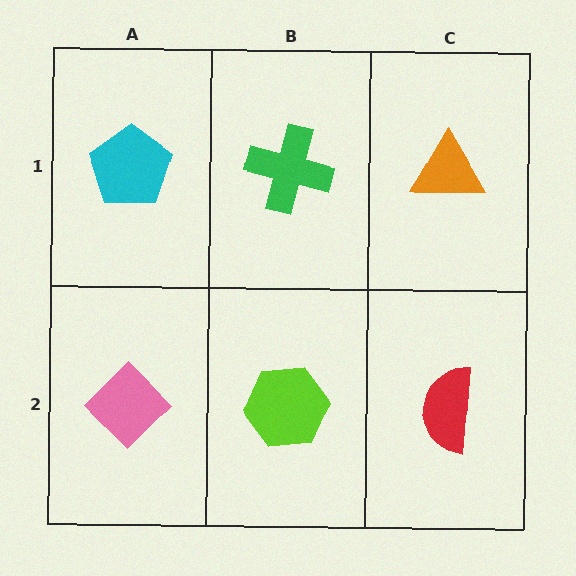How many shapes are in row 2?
3 shapes.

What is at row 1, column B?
A green cross.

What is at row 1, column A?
A cyan pentagon.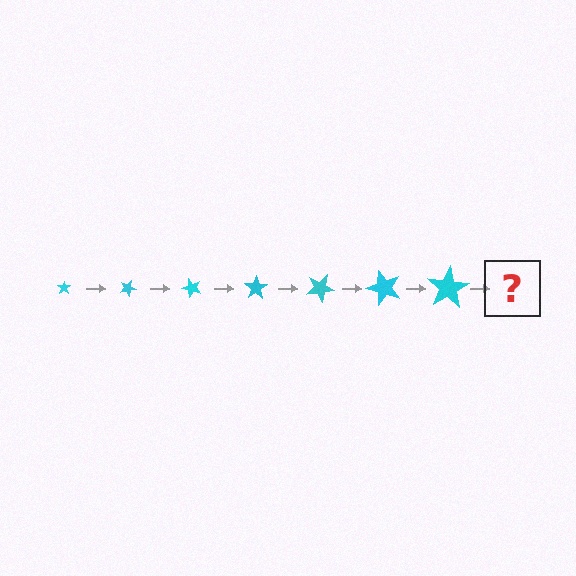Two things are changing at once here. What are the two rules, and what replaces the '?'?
The two rules are that the star grows larger each step and it rotates 25 degrees each step. The '?' should be a star, larger than the previous one and rotated 175 degrees from the start.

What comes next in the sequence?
The next element should be a star, larger than the previous one and rotated 175 degrees from the start.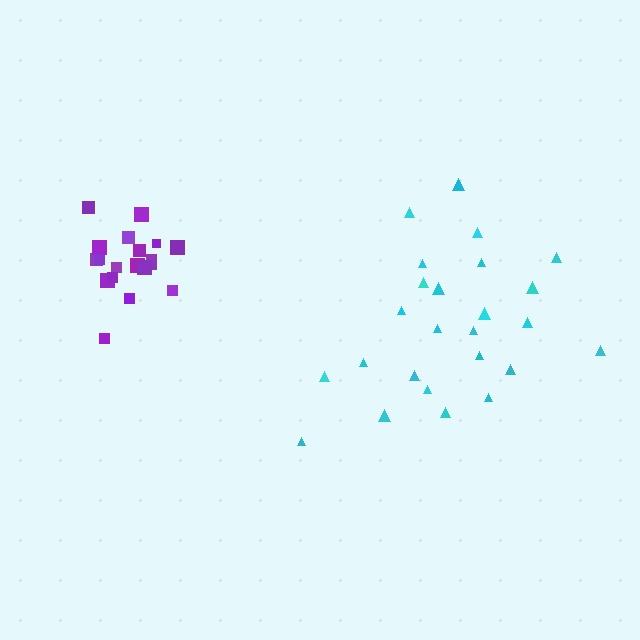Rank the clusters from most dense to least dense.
purple, cyan.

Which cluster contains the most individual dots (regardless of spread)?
Cyan (25).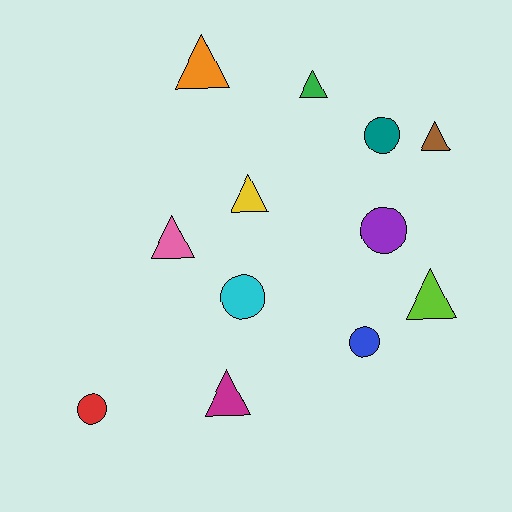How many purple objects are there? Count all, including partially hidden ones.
There is 1 purple object.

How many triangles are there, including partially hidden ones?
There are 7 triangles.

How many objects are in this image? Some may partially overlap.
There are 12 objects.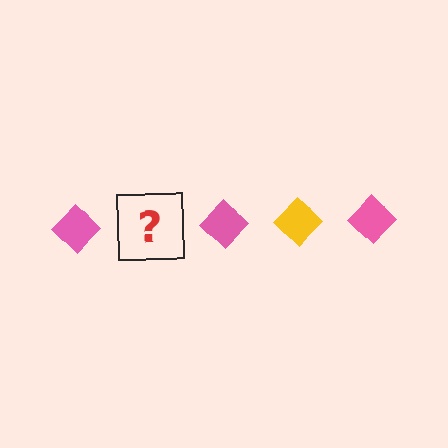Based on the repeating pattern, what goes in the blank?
The blank should be a yellow diamond.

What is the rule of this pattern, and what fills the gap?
The rule is that the pattern cycles through pink, yellow diamonds. The gap should be filled with a yellow diamond.